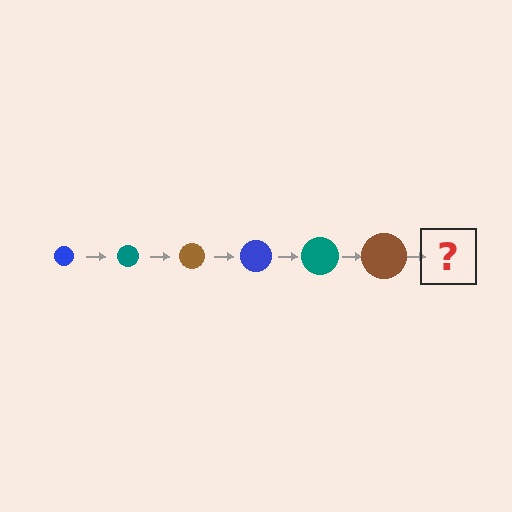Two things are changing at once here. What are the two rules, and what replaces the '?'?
The two rules are that the circle grows larger each step and the color cycles through blue, teal, and brown. The '?' should be a blue circle, larger than the previous one.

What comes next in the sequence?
The next element should be a blue circle, larger than the previous one.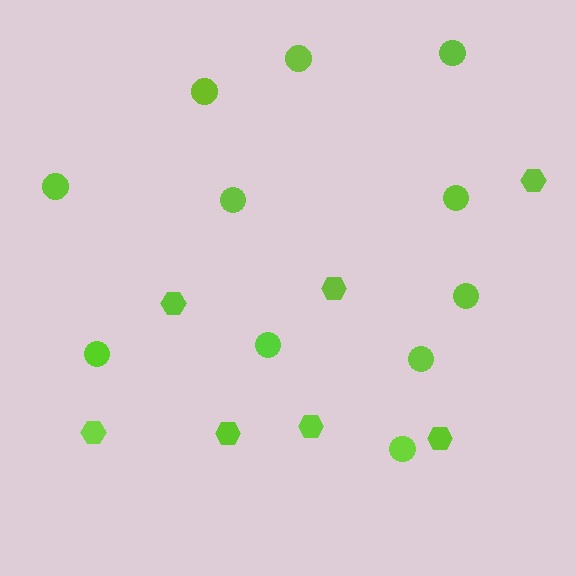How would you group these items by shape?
There are 2 groups: one group of circles (11) and one group of hexagons (7).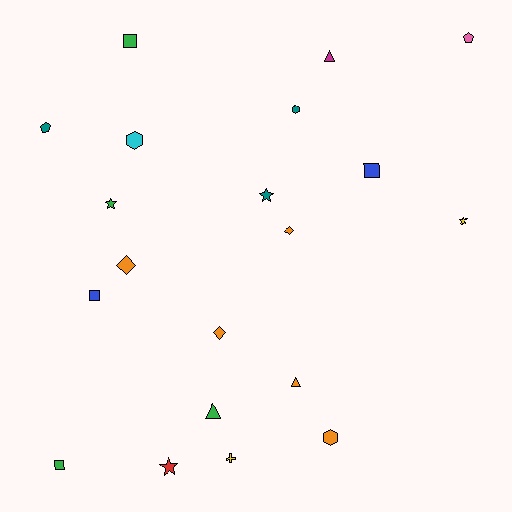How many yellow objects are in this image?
There are 2 yellow objects.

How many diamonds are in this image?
There are 3 diamonds.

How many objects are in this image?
There are 20 objects.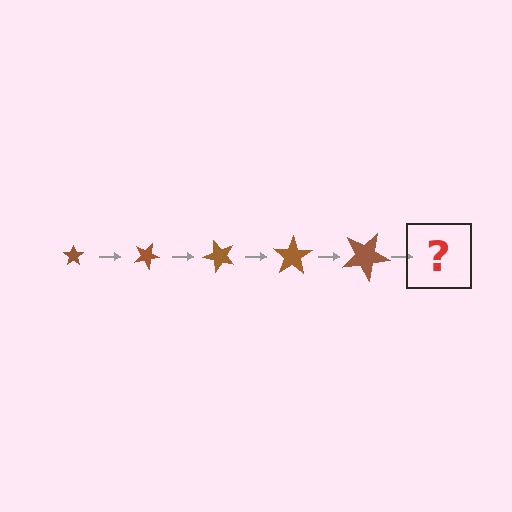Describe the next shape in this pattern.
It should be a star, larger than the previous one and rotated 125 degrees from the start.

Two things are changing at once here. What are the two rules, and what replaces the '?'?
The two rules are that the star grows larger each step and it rotates 25 degrees each step. The '?' should be a star, larger than the previous one and rotated 125 degrees from the start.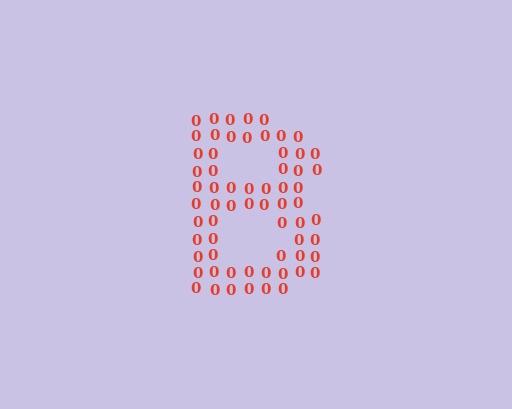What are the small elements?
The small elements are digit 0's.